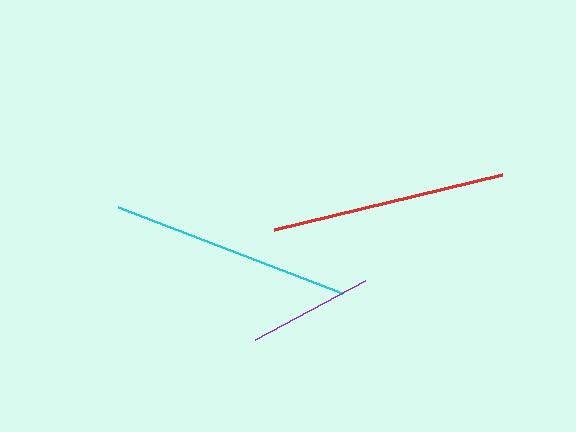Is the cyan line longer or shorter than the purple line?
The cyan line is longer than the purple line.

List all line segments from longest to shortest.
From longest to shortest: cyan, red, purple.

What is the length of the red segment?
The red segment is approximately 234 pixels long.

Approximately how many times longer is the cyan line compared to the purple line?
The cyan line is approximately 1.9 times the length of the purple line.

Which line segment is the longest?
The cyan line is the longest at approximately 240 pixels.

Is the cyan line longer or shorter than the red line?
The cyan line is longer than the red line.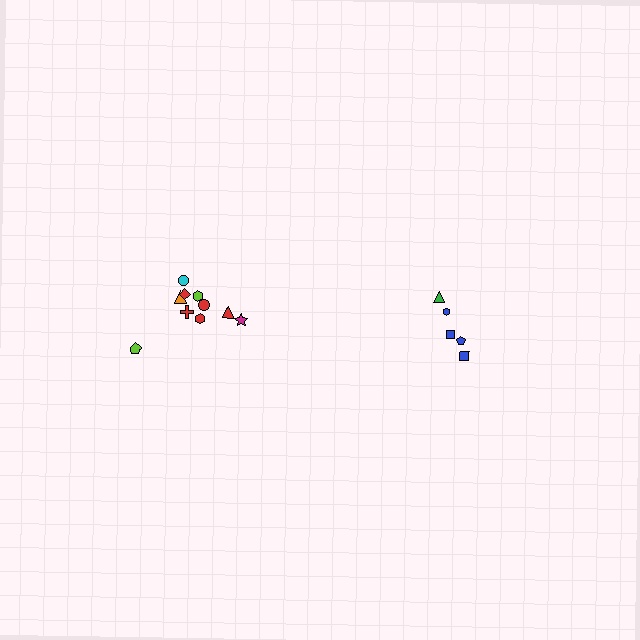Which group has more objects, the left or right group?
The left group.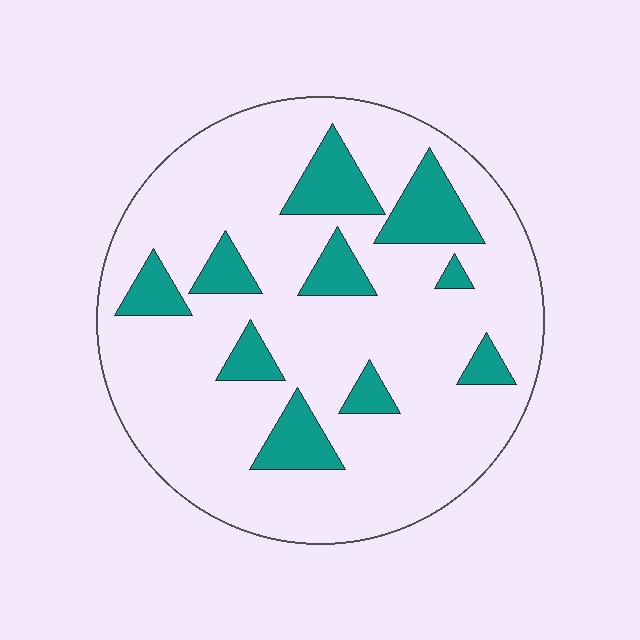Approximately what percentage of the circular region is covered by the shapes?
Approximately 20%.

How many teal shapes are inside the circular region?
10.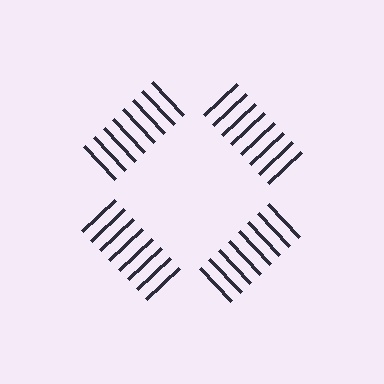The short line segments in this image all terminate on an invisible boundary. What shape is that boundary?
An illusory square — the line segments terminate on its edges but no continuous stroke is drawn.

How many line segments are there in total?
32 — 8 along each of the 4 edges.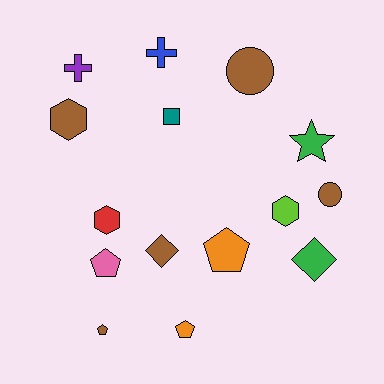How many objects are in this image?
There are 15 objects.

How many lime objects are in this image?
There is 1 lime object.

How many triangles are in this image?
There are no triangles.